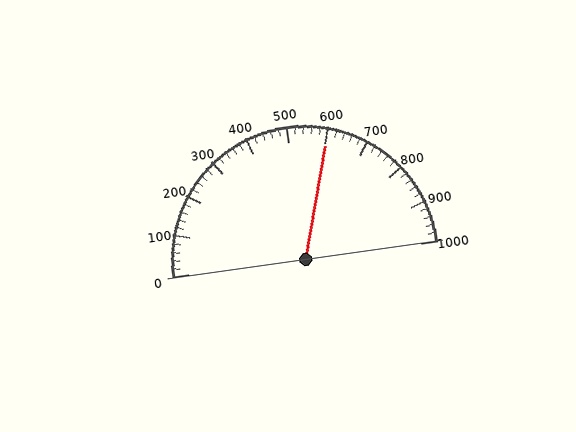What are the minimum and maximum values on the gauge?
The gauge ranges from 0 to 1000.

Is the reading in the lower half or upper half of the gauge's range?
The reading is in the upper half of the range (0 to 1000).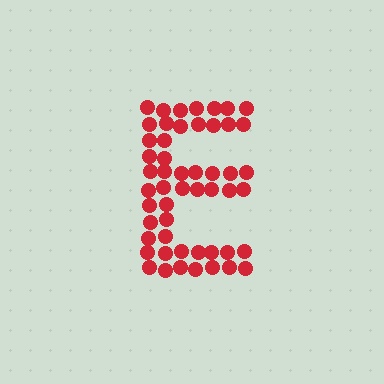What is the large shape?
The large shape is the letter E.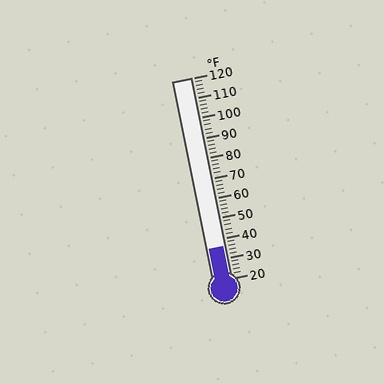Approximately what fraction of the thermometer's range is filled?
The thermometer is filled to approximately 15% of its range.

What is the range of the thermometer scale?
The thermometer scale ranges from 20°F to 120°F.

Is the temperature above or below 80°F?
The temperature is below 80°F.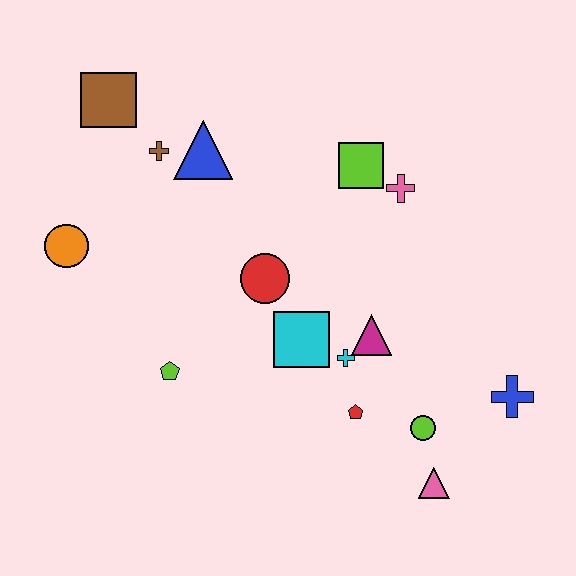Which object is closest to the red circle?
The cyan square is closest to the red circle.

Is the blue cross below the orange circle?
Yes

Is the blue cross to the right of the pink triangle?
Yes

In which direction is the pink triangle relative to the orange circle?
The pink triangle is to the right of the orange circle.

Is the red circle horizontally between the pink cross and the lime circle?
No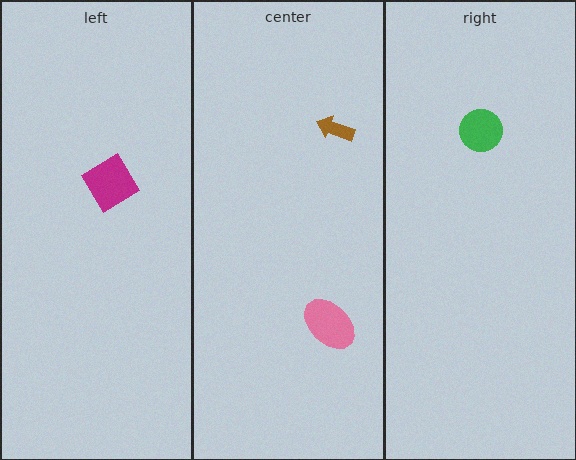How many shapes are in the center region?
2.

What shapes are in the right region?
The green circle.